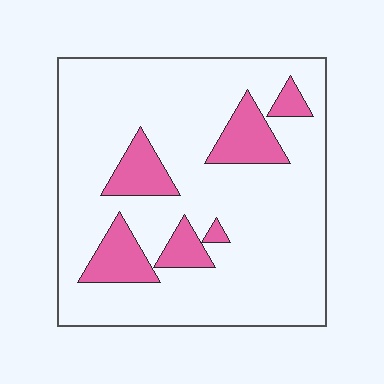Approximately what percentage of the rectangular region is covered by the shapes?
Approximately 15%.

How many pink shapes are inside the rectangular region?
6.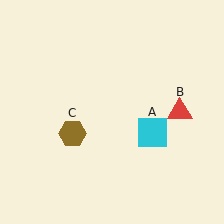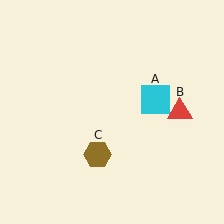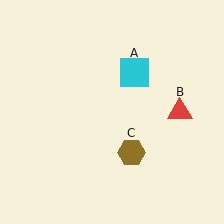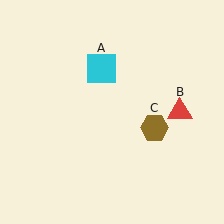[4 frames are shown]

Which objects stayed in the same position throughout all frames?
Red triangle (object B) remained stationary.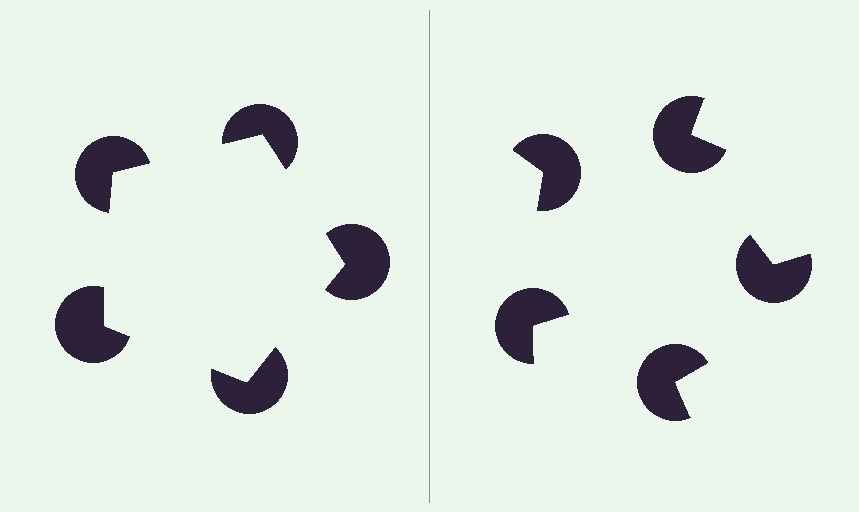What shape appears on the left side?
An illusory pentagon.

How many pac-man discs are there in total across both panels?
10 — 5 on each side.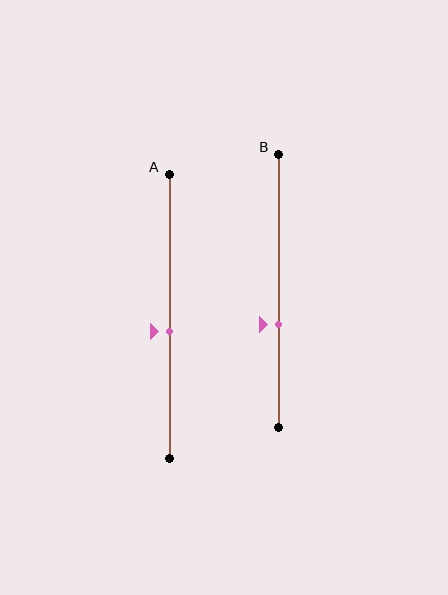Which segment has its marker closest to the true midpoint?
Segment A has its marker closest to the true midpoint.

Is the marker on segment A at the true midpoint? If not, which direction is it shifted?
No, the marker on segment A is shifted downward by about 5% of the segment length.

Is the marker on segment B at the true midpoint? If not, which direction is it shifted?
No, the marker on segment B is shifted downward by about 12% of the segment length.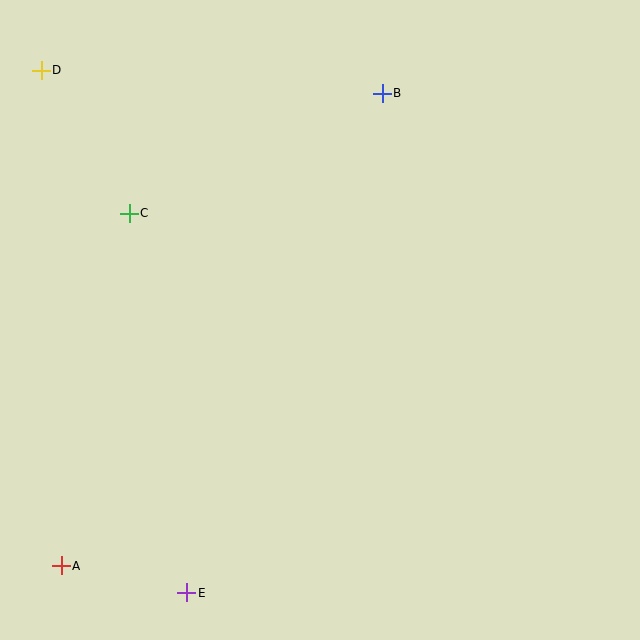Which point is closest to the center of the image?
Point C at (129, 213) is closest to the center.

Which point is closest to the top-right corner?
Point B is closest to the top-right corner.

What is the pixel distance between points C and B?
The distance between C and B is 280 pixels.